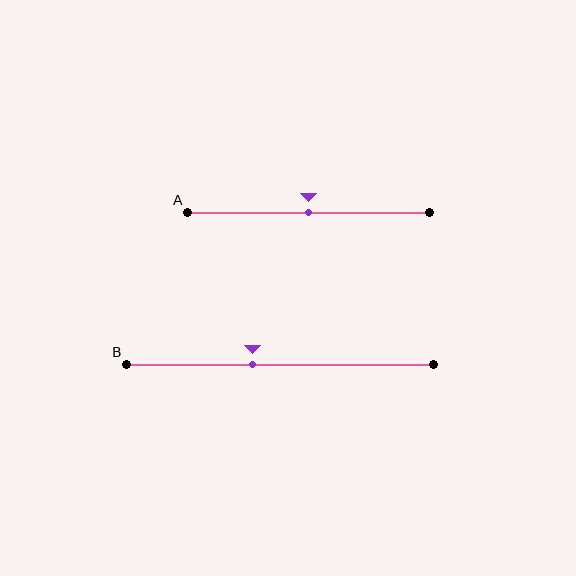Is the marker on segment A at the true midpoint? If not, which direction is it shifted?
Yes, the marker on segment A is at the true midpoint.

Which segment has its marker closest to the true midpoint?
Segment A has its marker closest to the true midpoint.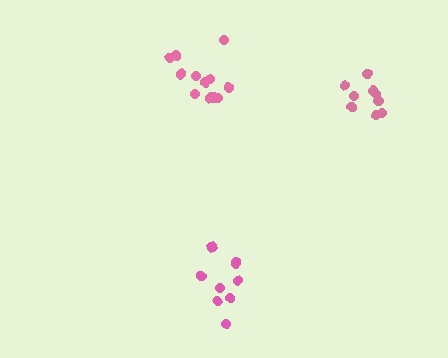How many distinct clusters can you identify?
There are 3 distinct clusters.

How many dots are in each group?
Group 1: 9 dots, Group 2: 9 dots, Group 3: 12 dots (30 total).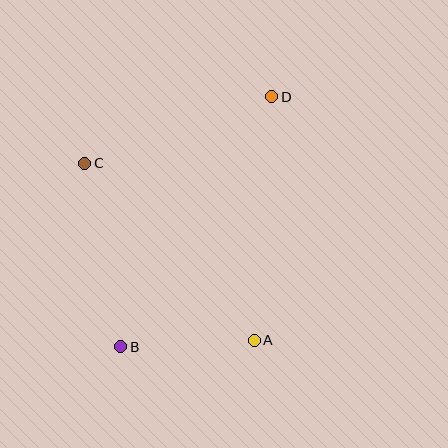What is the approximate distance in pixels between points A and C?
The distance between A and C is approximately 245 pixels.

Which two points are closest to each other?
Points A and B are closest to each other.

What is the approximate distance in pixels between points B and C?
The distance between B and C is approximately 187 pixels.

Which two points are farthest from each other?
Points B and D are farthest from each other.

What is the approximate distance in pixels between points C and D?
The distance between C and D is approximately 199 pixels.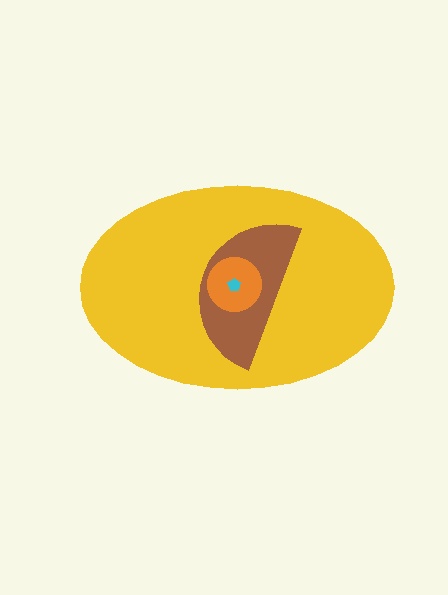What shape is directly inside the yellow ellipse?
The brown semicircle.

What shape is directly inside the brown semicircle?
The orange circle.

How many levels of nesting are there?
4.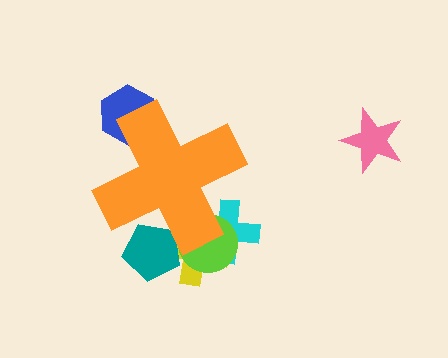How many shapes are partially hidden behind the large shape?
5 shapes are partially hidden.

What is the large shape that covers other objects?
An orange cross.